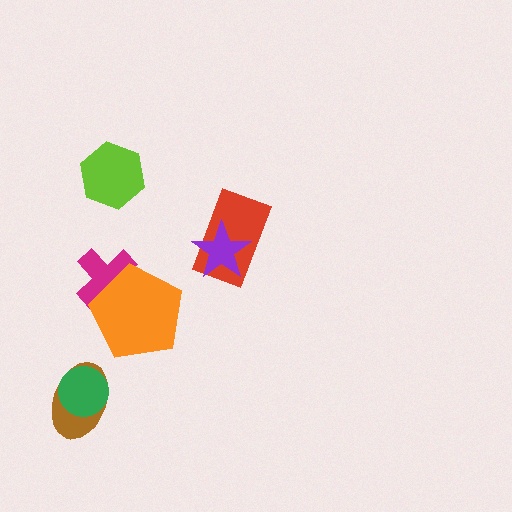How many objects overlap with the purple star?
1 object overlaps with the purple star.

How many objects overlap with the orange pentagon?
1 object overlaps with the orange pentagon.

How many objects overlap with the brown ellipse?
1 object overlaps with the brown ellipse.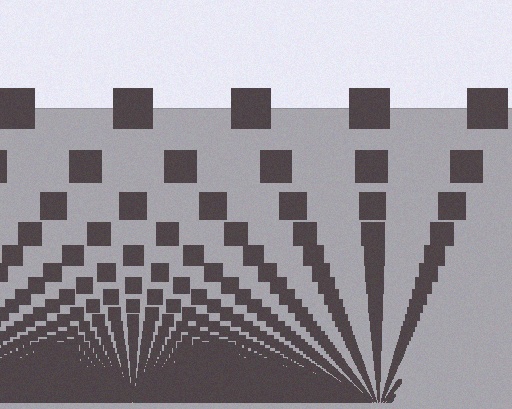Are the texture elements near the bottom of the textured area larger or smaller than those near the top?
Smaller. The gradient is inverted — elements near the bottom are smaller and denser.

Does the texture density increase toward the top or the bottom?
Density increases toward the bottom.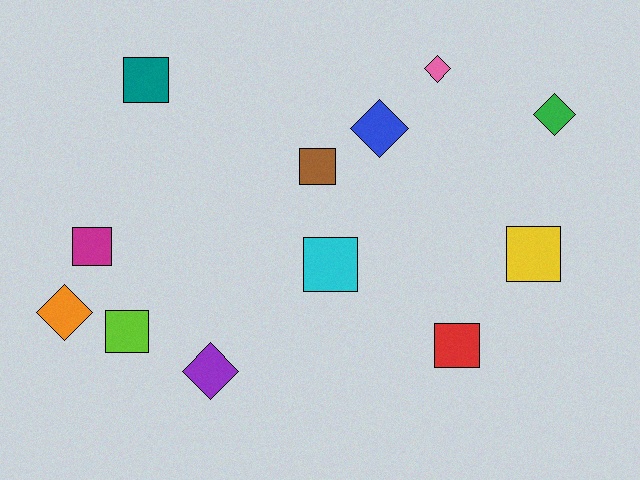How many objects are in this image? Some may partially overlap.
There are 12 objects.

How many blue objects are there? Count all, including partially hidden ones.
There is 1 blue object.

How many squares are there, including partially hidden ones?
There are 7 squares.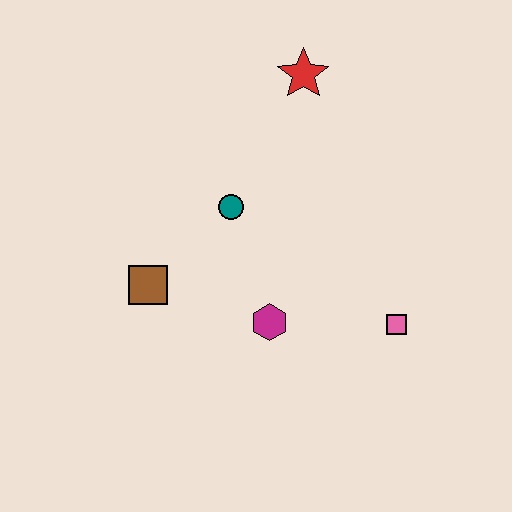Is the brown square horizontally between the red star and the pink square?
No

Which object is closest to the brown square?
The teal circle is closest to the brown square.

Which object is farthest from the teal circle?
The pink square is farthest from the teal circle.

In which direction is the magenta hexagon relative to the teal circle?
The magenta hexagon is below the teal circle.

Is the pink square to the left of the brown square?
No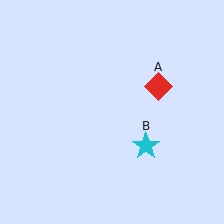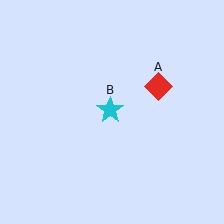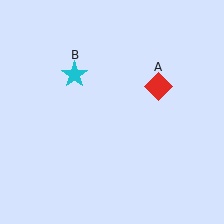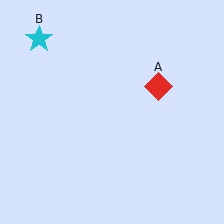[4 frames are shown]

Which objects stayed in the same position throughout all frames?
Red diamond (object A) remained stationary.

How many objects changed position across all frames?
1 object changed position: cyan star (object B).